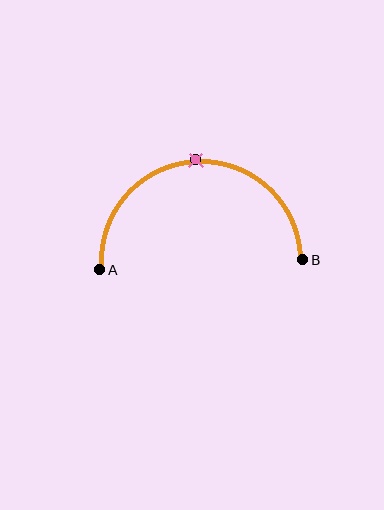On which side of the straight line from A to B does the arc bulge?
The arc bulges above the straight line connecting A and B.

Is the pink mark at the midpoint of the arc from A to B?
Yes. The pink mark lies on the arc at equal arc-length from both A and B — it is the arc midpoint.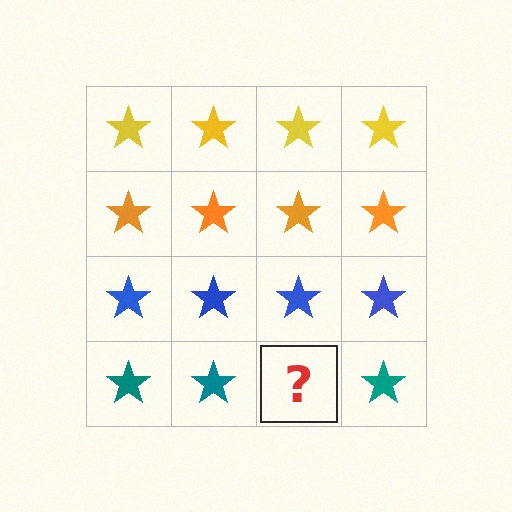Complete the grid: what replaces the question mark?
The question mark should be replaced with a teal star.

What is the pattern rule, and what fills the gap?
The rule is that each row has a consistent color. The gap should be filled with a teal star.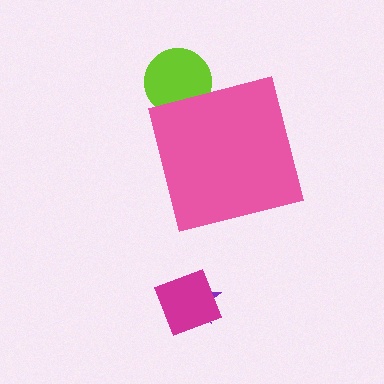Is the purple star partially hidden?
No, the purple star is fully visible.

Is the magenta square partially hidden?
No, the magenta square is fully visible.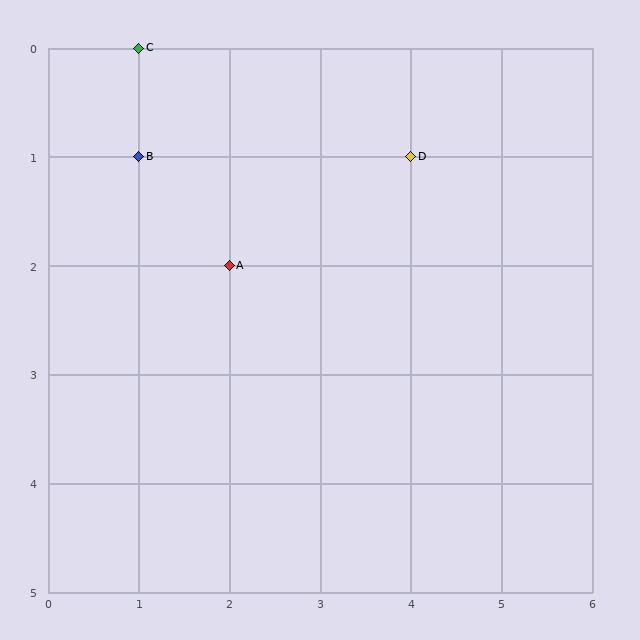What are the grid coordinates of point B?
Point B is at grid coordinates (1, 1).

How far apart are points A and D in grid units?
Points A and D are 2 columns and 1 row apart (about 2.2 grid units diagonally).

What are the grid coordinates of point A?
Point A is at grid coordinates (2, 2).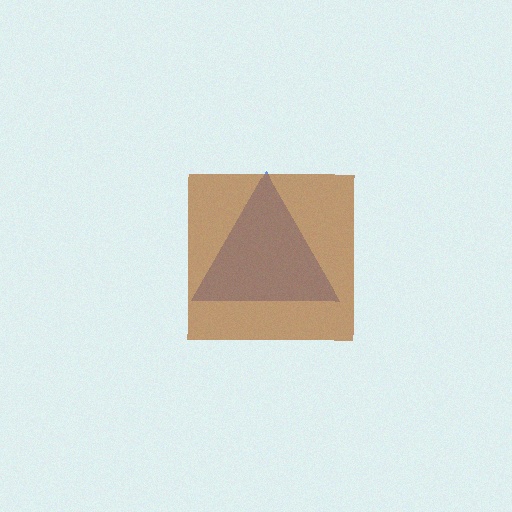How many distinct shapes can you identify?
There are 2 distinct shapes: a blue triangle, a brown square.